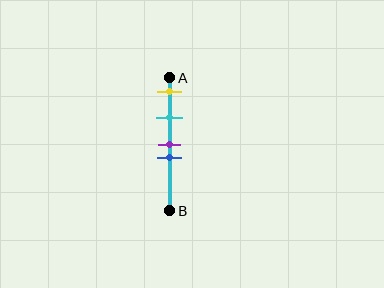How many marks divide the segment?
There are 4 marks dividing the segment.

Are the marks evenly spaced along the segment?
No, the marks are not evenly spaced.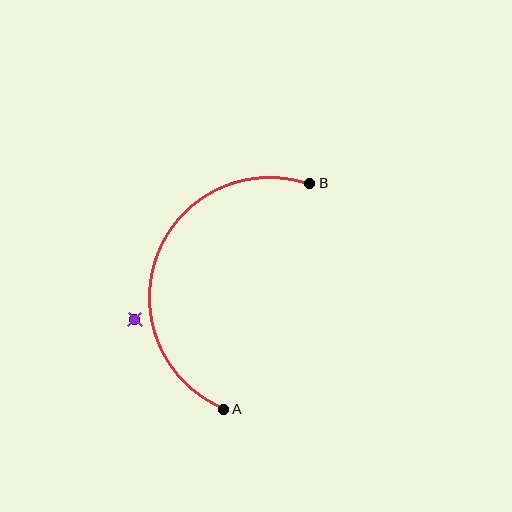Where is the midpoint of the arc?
The arc midpoint is the point on the curve farthest from the straight line joining A and B. It sits to the left of that line.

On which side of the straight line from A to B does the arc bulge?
The arc bulges to the left of the straight line connecting A and B.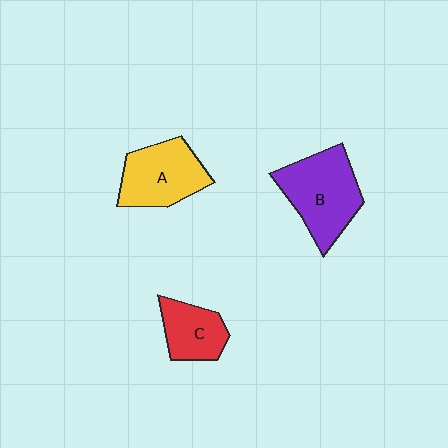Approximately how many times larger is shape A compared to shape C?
Approximately 1.4 times.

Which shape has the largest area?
Shape B (purple).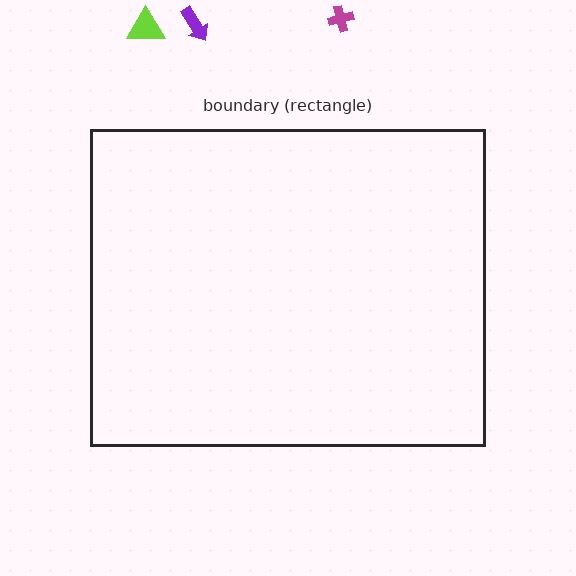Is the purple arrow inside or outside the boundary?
Outside.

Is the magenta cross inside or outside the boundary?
Outside.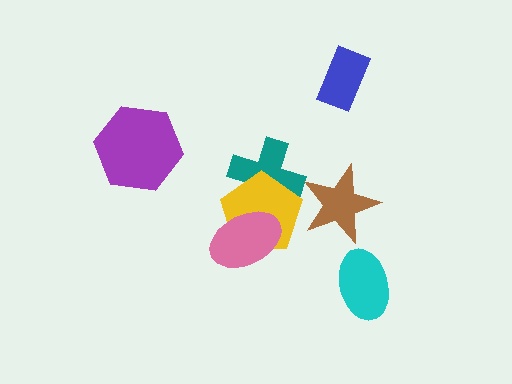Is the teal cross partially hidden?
Yes, it is partially covered by another shape.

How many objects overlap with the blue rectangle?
0 objects overlap with the blue rectangle.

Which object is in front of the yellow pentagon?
The pink ellipse is in front of the yellow pentagon.